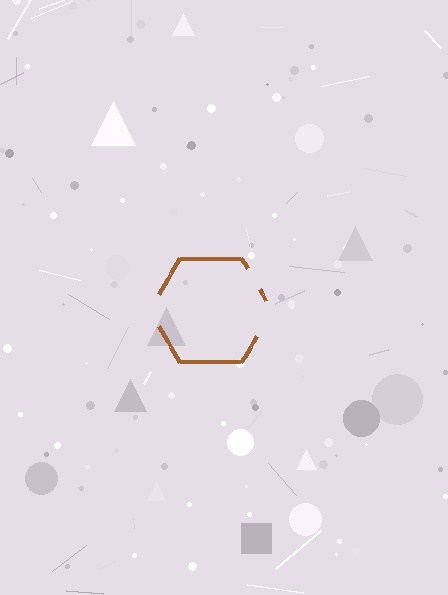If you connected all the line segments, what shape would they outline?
They would outline a hexagon.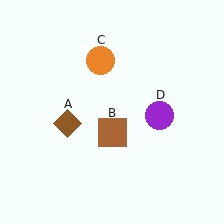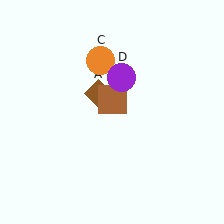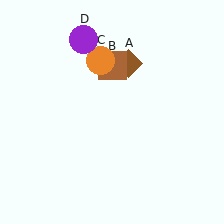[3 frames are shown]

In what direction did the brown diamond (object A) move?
The brown diamond (object A) moved up and to the right.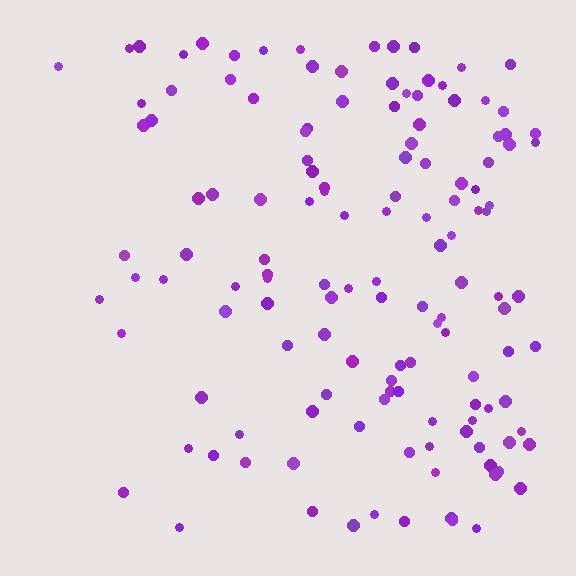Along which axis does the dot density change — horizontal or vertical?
Horizontal.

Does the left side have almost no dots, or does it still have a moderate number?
Still a moderate number, just noticeably fewer than the right.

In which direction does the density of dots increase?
From left to right, with the right side densest.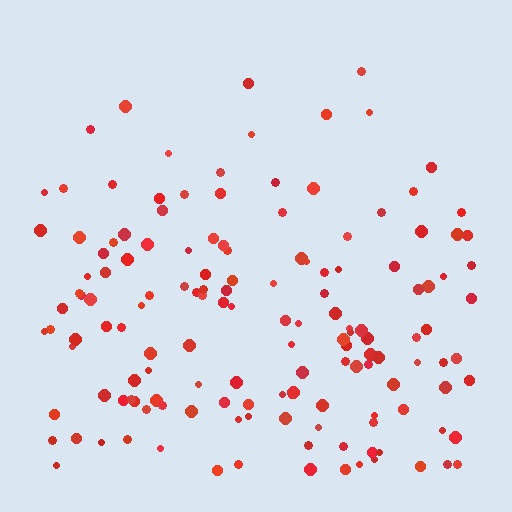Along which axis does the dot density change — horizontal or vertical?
Vertical.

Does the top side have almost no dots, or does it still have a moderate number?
Still a moderate number, just noticeably fewer than the bottom.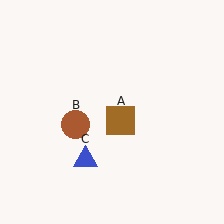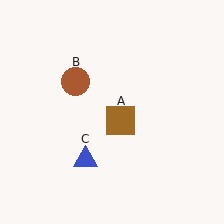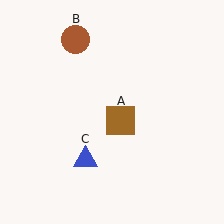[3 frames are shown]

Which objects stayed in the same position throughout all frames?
Brown square (object A) and blue triangle (object C) remained stationary.